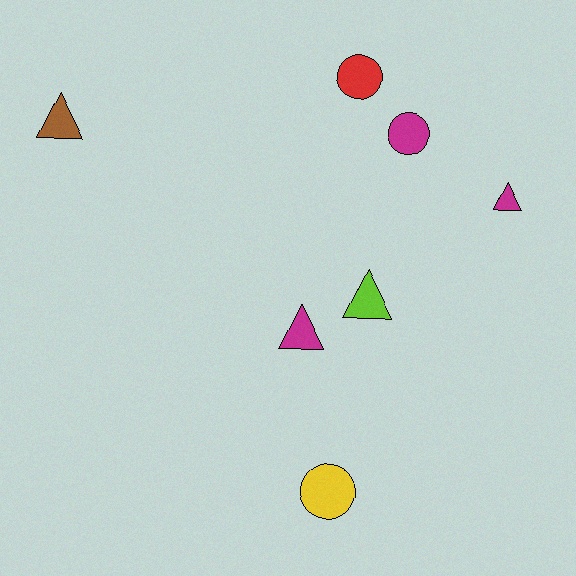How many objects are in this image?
There are 7 objects.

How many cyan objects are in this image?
There are no cyan objects.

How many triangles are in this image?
There are 4 triangles.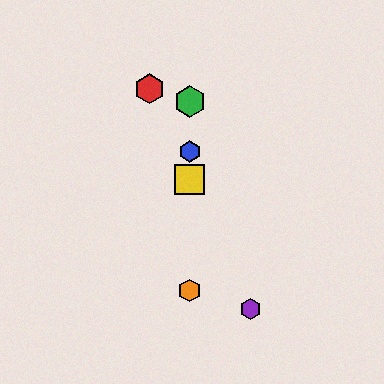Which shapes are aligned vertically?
The blue hexagon, the green hexagon, the yellow square, the orange hexagon are aligned vertically.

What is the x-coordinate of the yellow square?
The yellow square is at x≈190.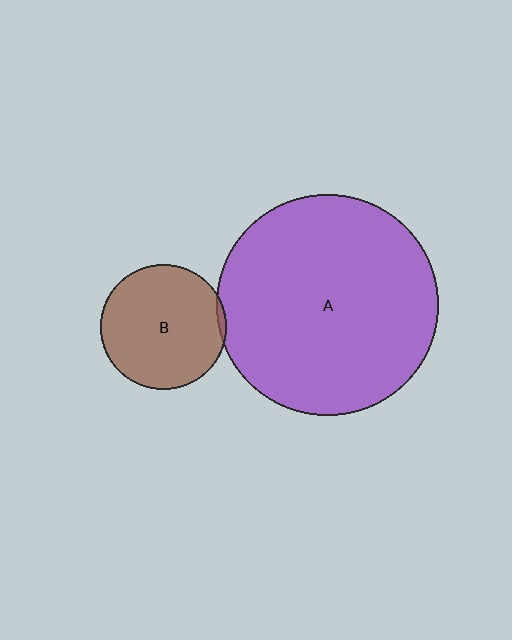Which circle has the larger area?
Circle A (purple).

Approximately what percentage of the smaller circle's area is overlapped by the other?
Approximately 5%.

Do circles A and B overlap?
Yes.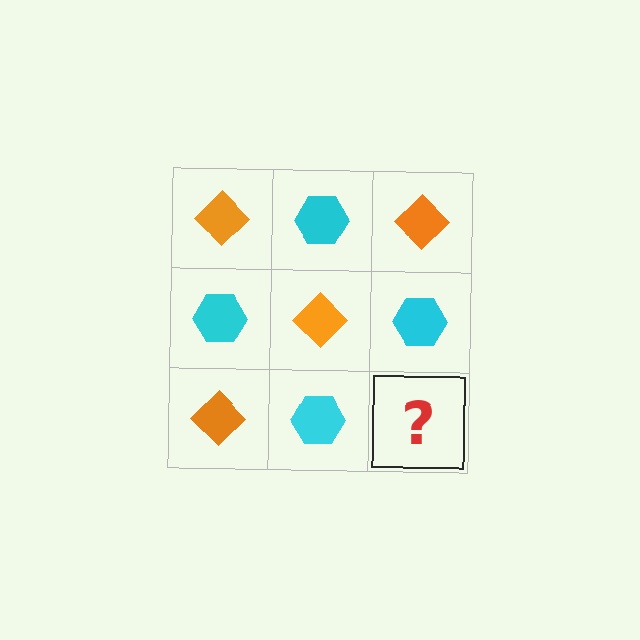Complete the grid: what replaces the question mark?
The question mark should be replaced with an orange diamond.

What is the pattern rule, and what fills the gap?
The rule is that it alternates orange diamond and cyan hexagon in a checkerboard pattern. The gap should be filled with an orange diamond.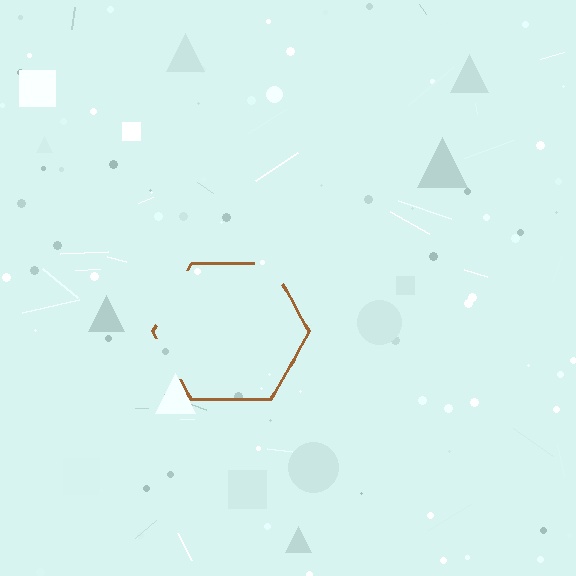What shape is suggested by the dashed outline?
The dashed outline suggests a hexagon.